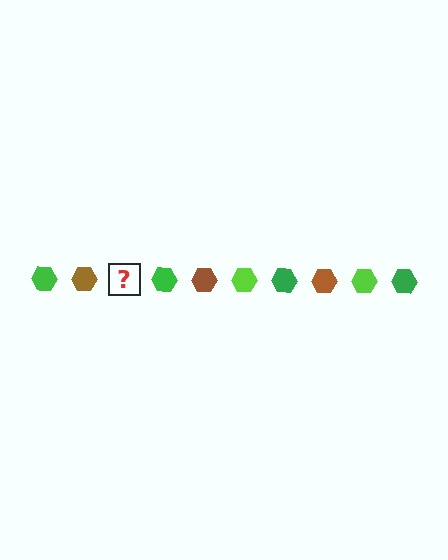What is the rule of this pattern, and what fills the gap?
The rule is that the pattern cycles through green, brown, lime hexagons. The gap should be filled with a lime hexagon.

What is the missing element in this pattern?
The missing element is a lime hexagon.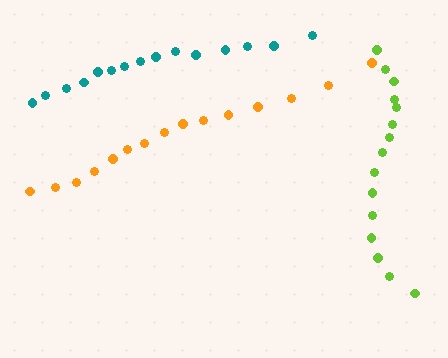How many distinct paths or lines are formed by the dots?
There are 3 distinct paths.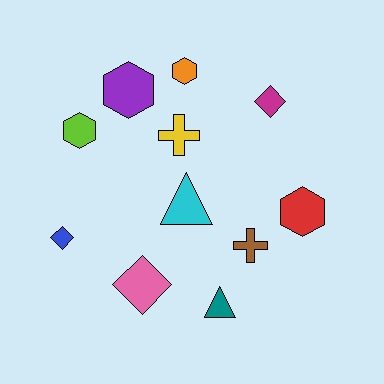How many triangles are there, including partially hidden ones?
There are 2 triangles.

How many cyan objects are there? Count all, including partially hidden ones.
There is 1 cyan object.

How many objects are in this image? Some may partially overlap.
There are 11 objects.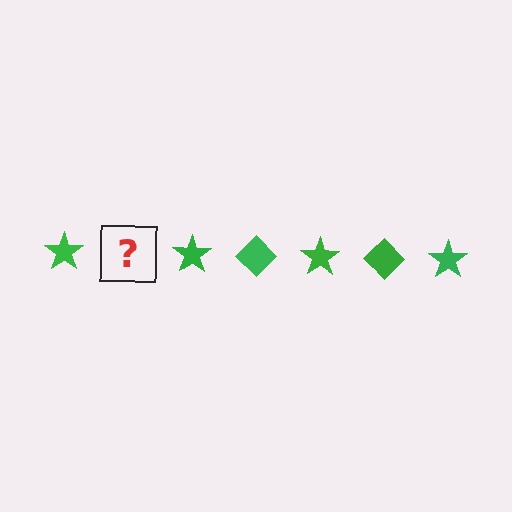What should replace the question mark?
The question mark should be replaced with a green diamond.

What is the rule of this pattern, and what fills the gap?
The rule is that the pattern cycles through star, diamond shapes in green. The gap should be filled with a green diamond.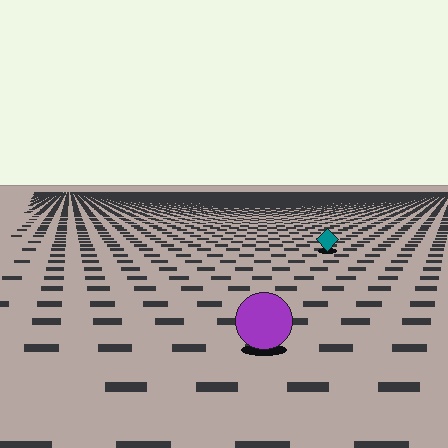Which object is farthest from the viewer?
The teal diamond is farthest from the viewer. It appears smaller and the ground texture around it is denser.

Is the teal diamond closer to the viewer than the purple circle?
No. The purple circle is closer — you can tell from the texture gradient: the ground texture is coarser near it.